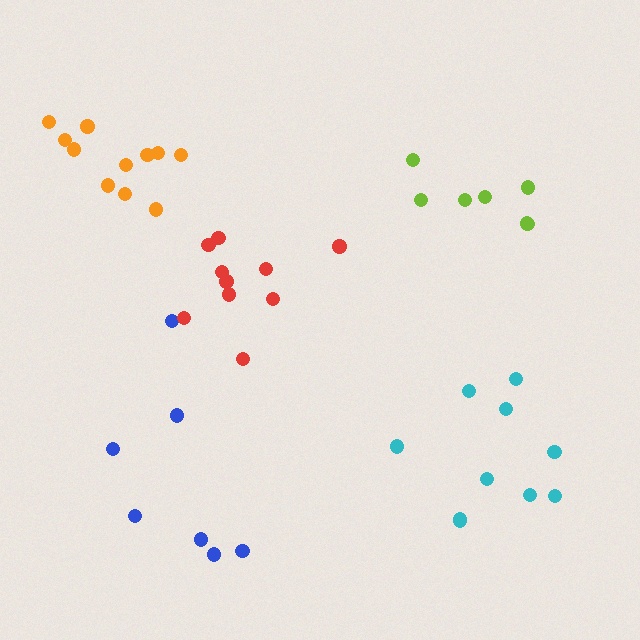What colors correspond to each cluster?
The clusters are colored: blue, orange, cyan, red, lime.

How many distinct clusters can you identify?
There are 5 distinct clusters.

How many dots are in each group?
Group 1: 7 dots, Group 2: 11 dots, Group 3: 10 dots, Group 4: 10 dots, Group 5: 7 dots (45 total).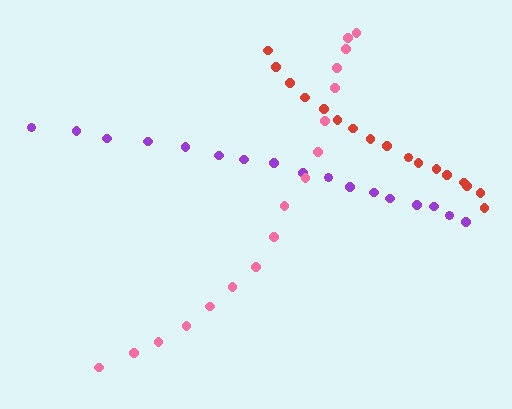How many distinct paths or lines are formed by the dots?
There are 3 distinct paths.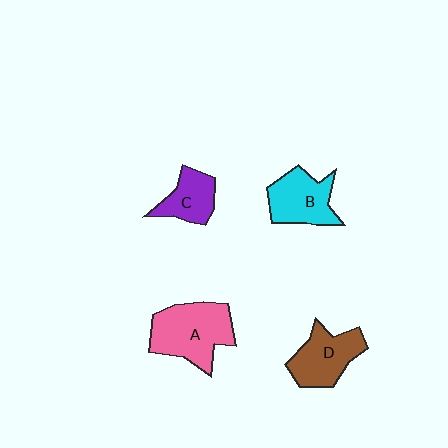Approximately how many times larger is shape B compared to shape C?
Approximately 1.4 times.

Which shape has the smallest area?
Shape C (purple).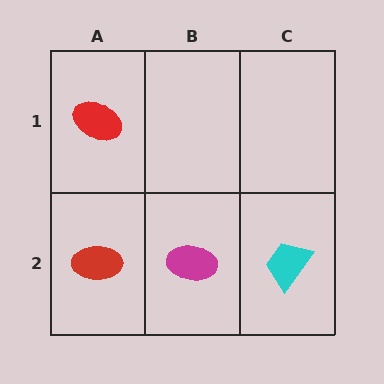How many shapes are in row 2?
3 shapes.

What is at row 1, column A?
A red ellipse.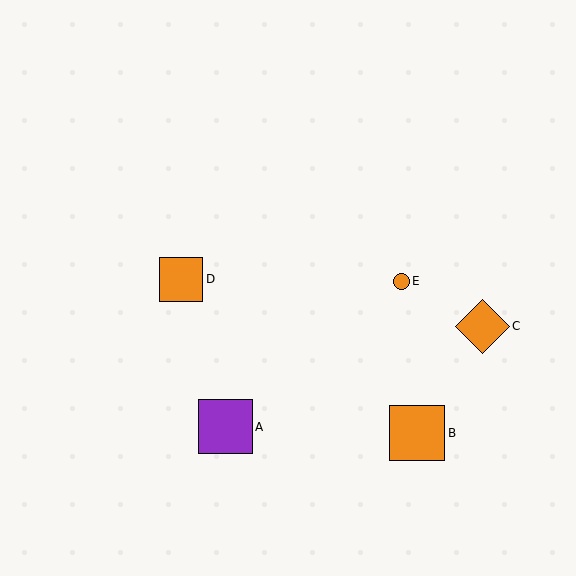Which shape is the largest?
The orange square (labeled B) is the largest.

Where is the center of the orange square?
The center of the orange square is at (181, 279).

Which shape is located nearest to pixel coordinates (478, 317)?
The orange diamond (labeled C) at (483, 326) is nearest to that location.